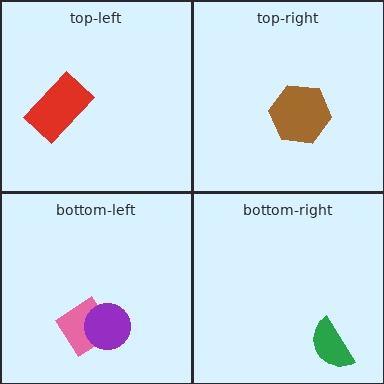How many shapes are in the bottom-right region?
1.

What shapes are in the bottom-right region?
The green semicircle.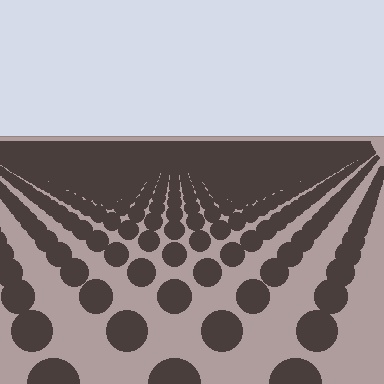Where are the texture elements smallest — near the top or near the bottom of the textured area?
Near the top.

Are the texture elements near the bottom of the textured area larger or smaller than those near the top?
Larger. Near the bottom, elements are closer to the viewer and appear at a bigger on-screen size.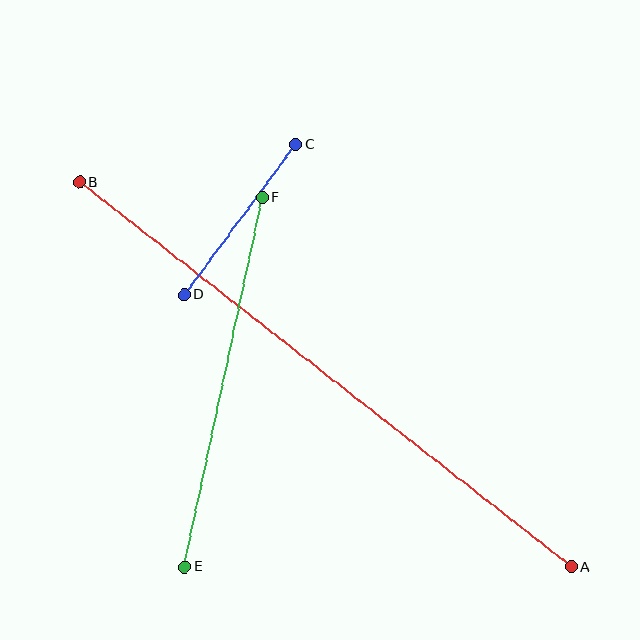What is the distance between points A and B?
The distance is approximately 624 pixels.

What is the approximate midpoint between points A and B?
The midpoint is at approximately (326, 374) pixels.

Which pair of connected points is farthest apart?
Points A and B are farthest apart.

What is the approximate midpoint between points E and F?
The midpoint is at approximately (223, 382) pixels.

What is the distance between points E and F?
The distance is approximately 378 pixels.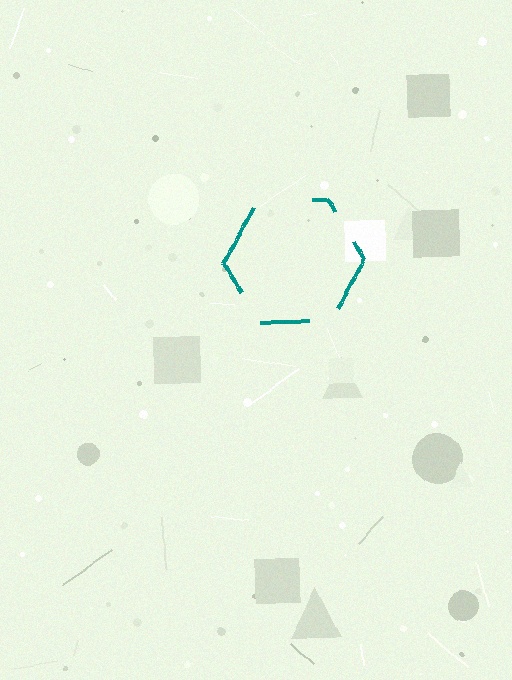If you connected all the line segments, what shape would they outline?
They would outline a hexagon.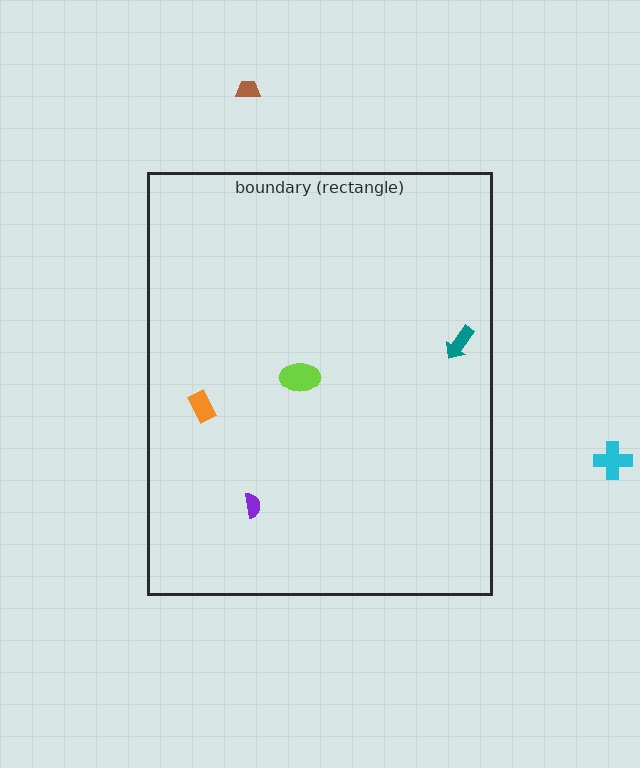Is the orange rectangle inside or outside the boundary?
Inside.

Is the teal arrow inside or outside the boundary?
Inside.